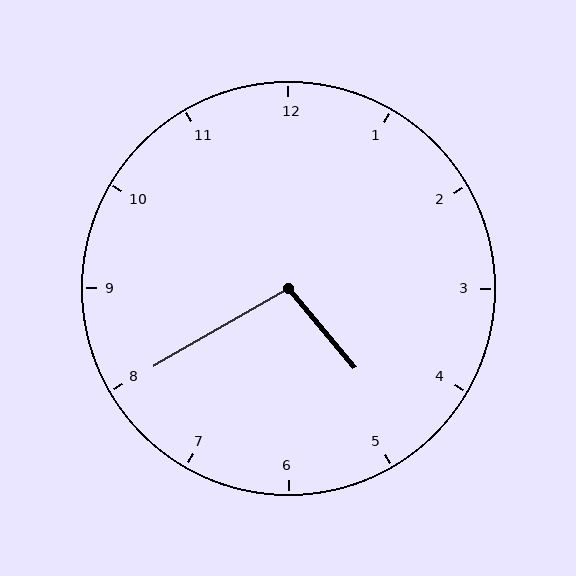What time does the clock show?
4:40.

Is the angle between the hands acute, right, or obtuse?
It is obtuse.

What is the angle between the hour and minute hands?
Approximately 100 degrees.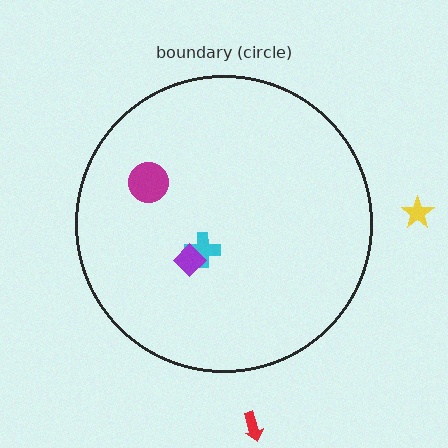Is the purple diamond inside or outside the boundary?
Inside.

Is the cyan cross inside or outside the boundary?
Inside.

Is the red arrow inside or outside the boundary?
Outside.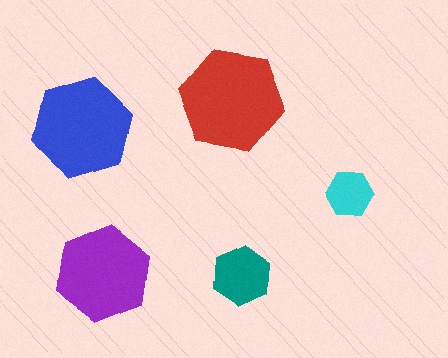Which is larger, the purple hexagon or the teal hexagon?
The purple one.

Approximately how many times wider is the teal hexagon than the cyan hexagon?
About 1.5 times wider.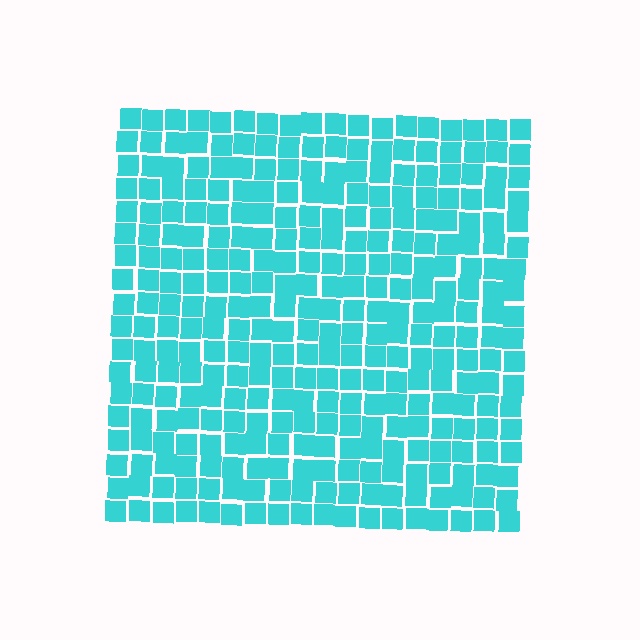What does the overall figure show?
The overall figure shows a square.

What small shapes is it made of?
It is made of small squares.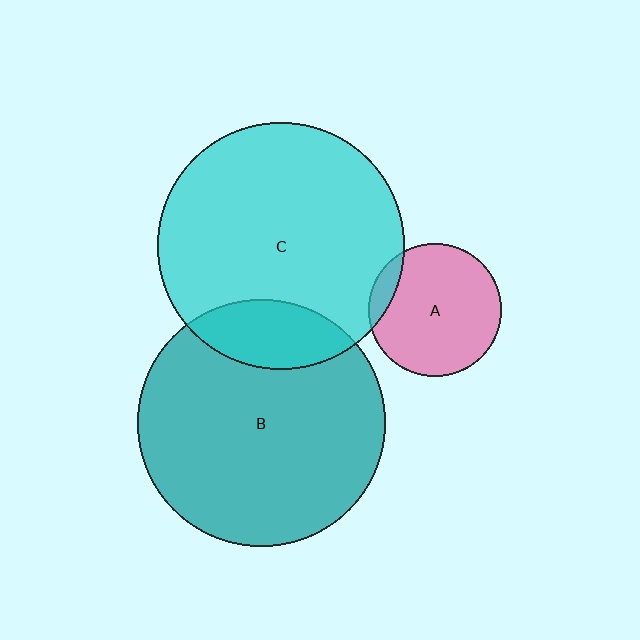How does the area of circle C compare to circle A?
Approximately 3.5 times.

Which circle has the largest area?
Circle C (cyan).